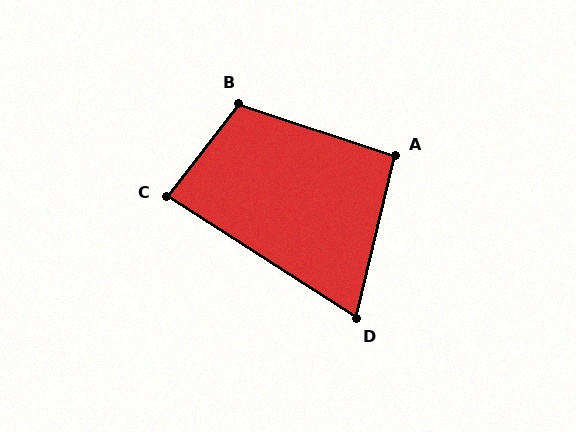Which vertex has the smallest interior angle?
D, at approximately 71 degrees.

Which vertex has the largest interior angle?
B, at approximately 109 degrees.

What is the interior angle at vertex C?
Approximately 85 degrees (acute).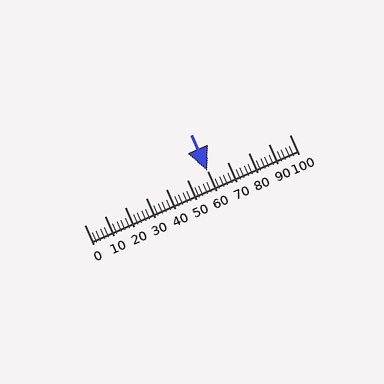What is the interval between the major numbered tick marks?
The major tick marks are spaced 10 units apart.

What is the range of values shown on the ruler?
The ruler shows values from 0 to 100.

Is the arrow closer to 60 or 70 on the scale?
The arrow is closer to 60.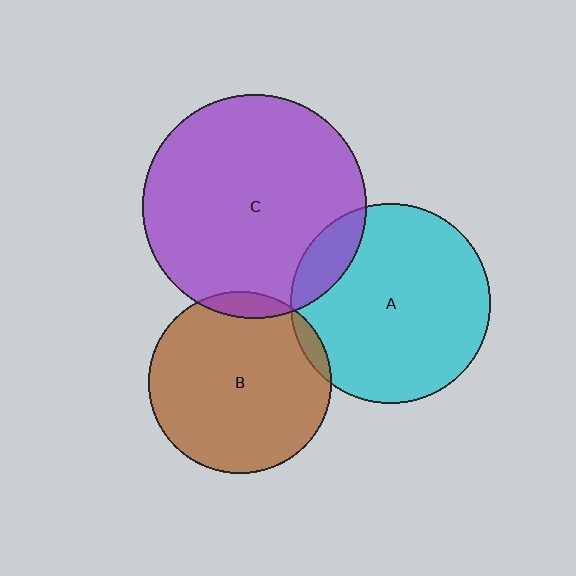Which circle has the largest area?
Circle C (purple).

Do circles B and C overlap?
Yes.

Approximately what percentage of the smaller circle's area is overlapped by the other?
Approximately 5%.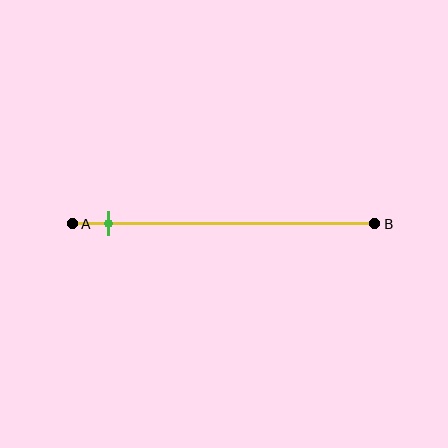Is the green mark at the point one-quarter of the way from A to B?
No, the mark is at about 10% from A, not at the 25% one-quarter point.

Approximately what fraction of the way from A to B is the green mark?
The green mark is approximately 10% of the way from A to B.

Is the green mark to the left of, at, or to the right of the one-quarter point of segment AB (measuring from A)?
The green mark is to the left of the one-quarter point of segment AB.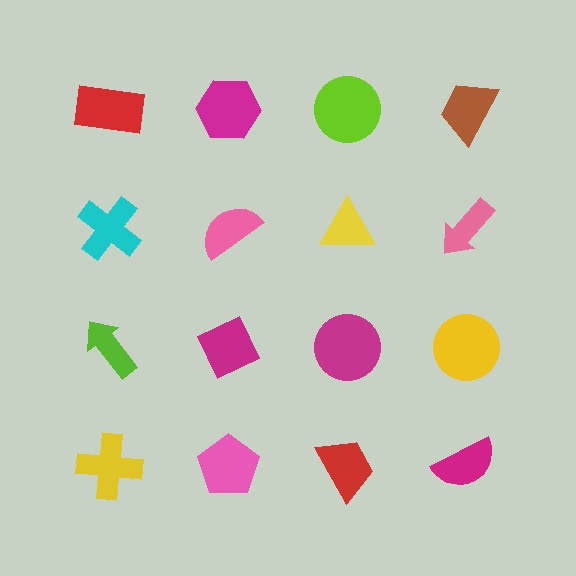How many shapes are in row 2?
4 shapes.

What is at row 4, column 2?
A pink pentagon.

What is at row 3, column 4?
A yellow circle.